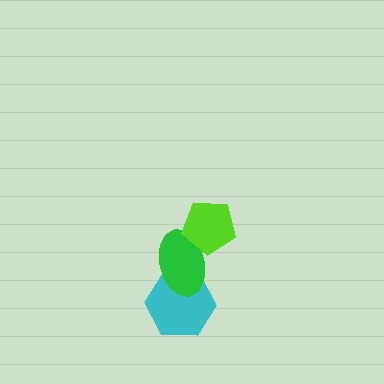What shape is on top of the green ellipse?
The lime pentagon is on top of the green ellipse.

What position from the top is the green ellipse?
The green ellipse is 2nd from the top.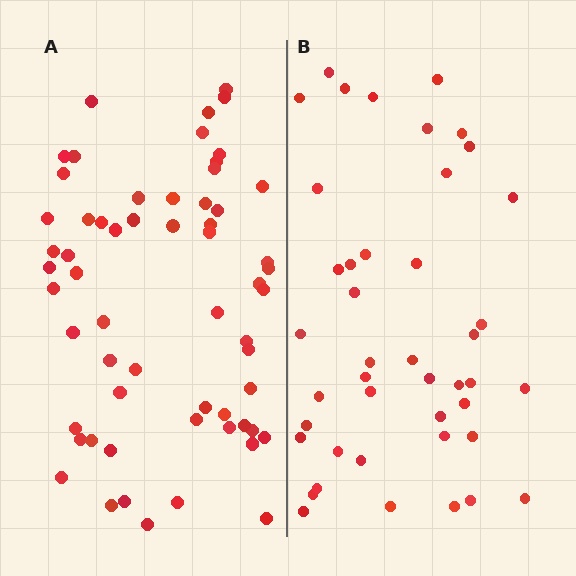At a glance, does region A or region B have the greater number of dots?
Region A (the left region) has more dots.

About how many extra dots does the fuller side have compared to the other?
Region A has approximately 15 more dots than region B.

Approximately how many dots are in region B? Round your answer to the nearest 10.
About 40 dots. (The exact count is 43, which rounds to 40.)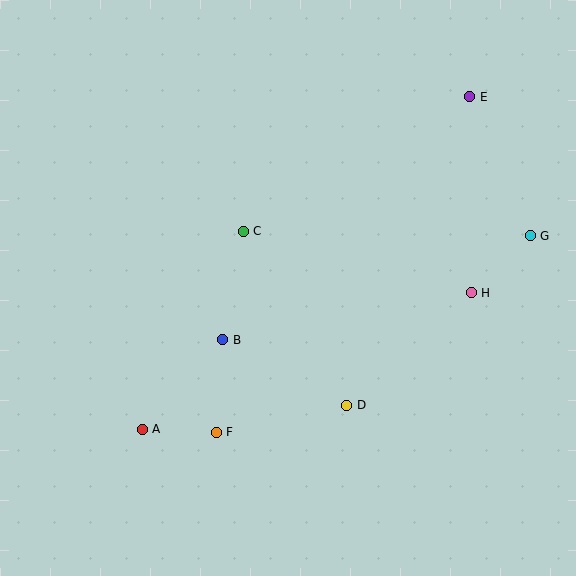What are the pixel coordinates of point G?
Point G is at (530, 236).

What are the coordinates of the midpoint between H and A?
The midpoint between H and A is at (307, 361).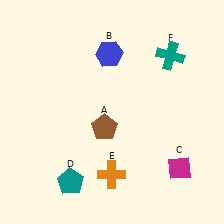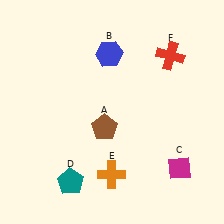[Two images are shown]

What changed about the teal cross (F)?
In Image 1, F is teal. In Image 2, it changed to red.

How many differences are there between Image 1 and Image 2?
There is 1 difference between the two images.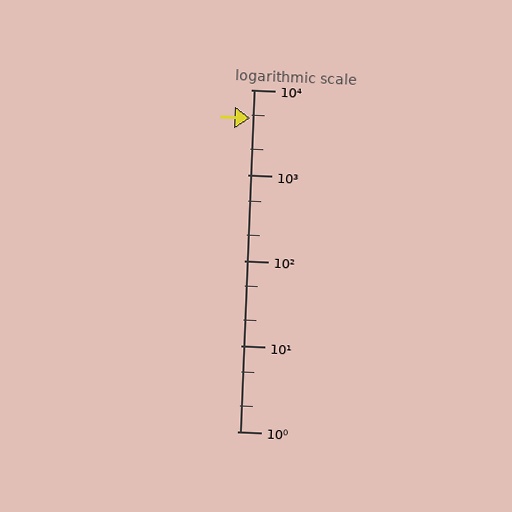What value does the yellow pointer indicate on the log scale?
The pointer indicates approximately 4600.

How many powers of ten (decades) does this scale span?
The scale spans 4 decades, from 1 to 10000.